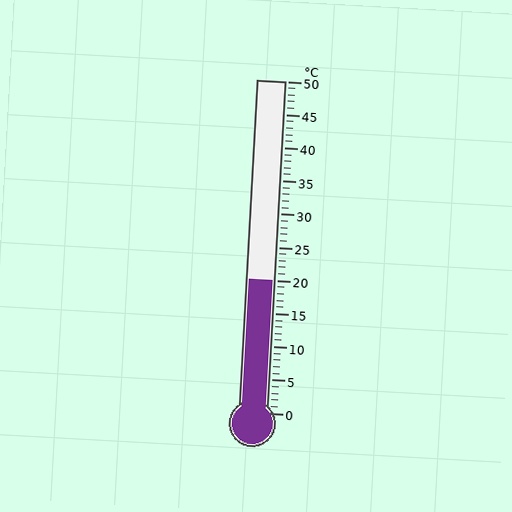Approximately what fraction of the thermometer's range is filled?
The thermometer is filled to approximately 40% of its range.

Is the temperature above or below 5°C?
The temperature is above 5°C.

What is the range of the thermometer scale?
The thermometer scale ranges from 0°C to 50°C.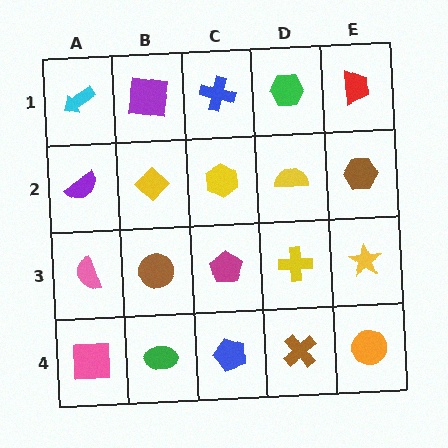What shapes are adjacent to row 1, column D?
A yellow semicircle (row 2, column D), a blue cross (row 1, column C), a red trapezoid (row 1, column E).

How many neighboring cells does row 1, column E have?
2.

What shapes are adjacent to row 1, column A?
A purple semicircle (row 2, column A), a purple square (row 1, column B).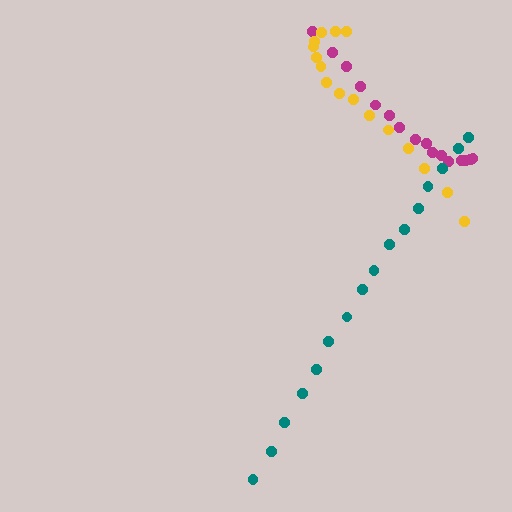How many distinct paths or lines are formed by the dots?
There are 3 distinct paths.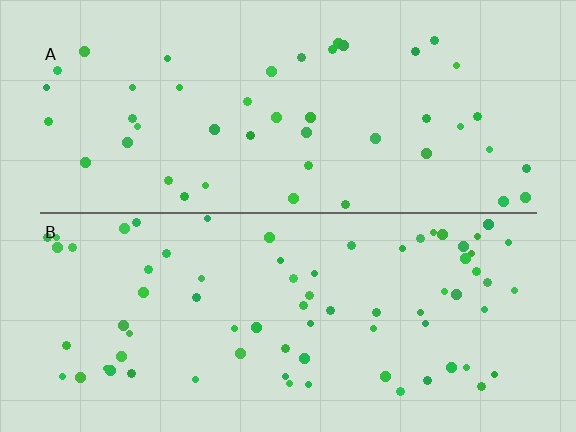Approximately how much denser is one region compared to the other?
Approximately 1.6× — region B over region A.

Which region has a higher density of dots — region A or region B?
B (the bottom).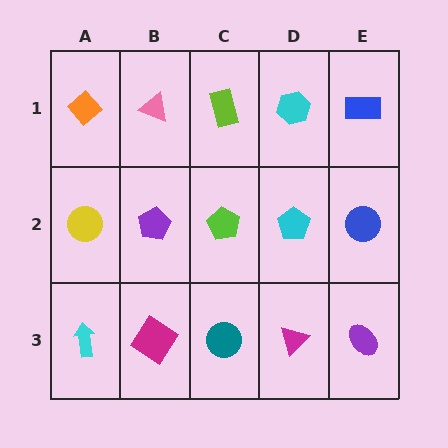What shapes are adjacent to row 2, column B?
A pink triangle (row 1, column B), a magenta diamond (row 3, column B), a yellow circle (row 2, column A), a lime pentagon (row 2, column C).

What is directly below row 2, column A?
A cyan arrow.